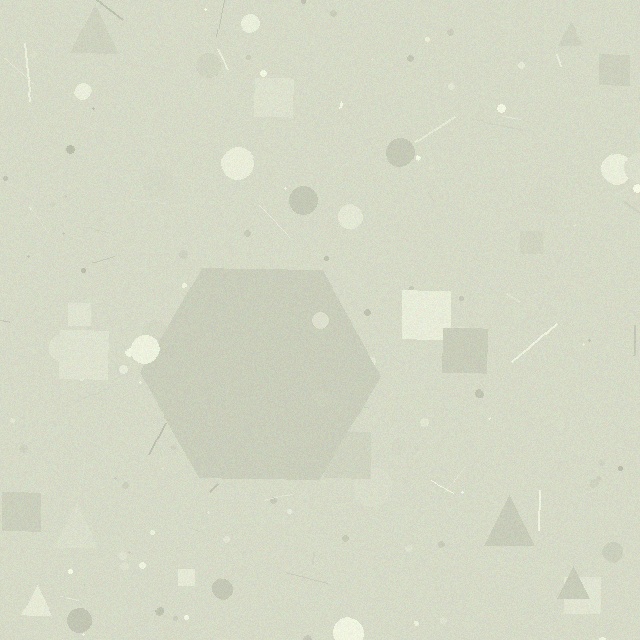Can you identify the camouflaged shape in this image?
The camouflaged shape is a hexagon.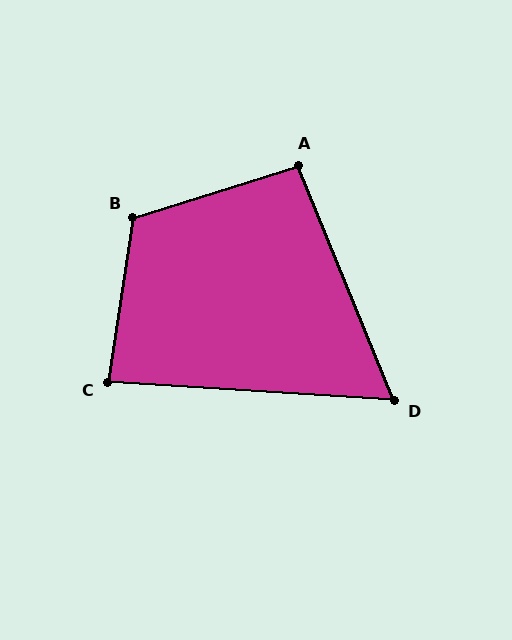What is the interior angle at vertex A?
Approximately 95 degrees (approximately right).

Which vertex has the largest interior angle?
B, at approximately 116 degrees.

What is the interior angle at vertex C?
Approximately 85 degrees (approximately right).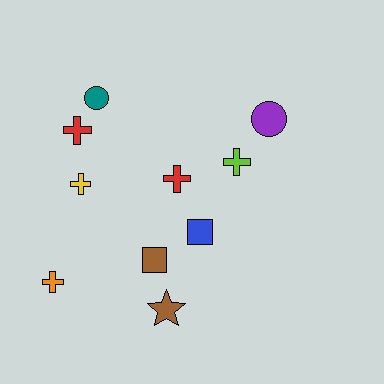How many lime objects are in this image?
There is 1 lime object.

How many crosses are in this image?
There are 5 crosses.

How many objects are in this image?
There are 10 objects.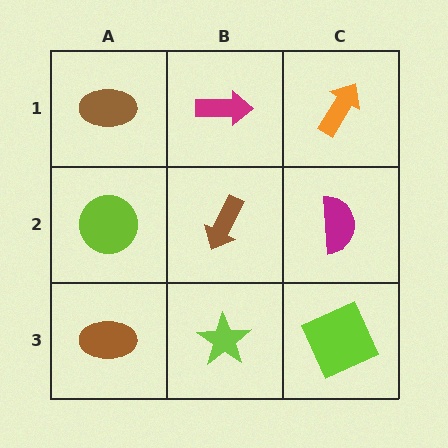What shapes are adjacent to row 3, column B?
A brown arrow (row 2, column B), a brown ellipse (row 3, column A), a lime square (row 3, column C).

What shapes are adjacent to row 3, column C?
A magenta semicircle (row 2, column C), a lime star (row 3, column B).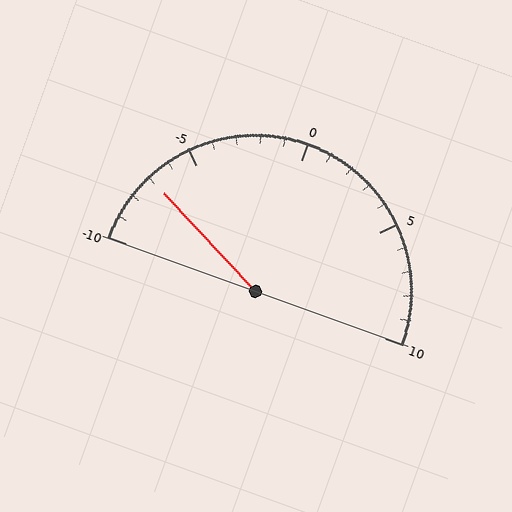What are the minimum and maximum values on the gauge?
The gauge ranges from -10 to 10.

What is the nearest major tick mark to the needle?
The nearest major tick mark is -5.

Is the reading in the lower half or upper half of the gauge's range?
The reading is in the lower half of the range (-10 to 10).